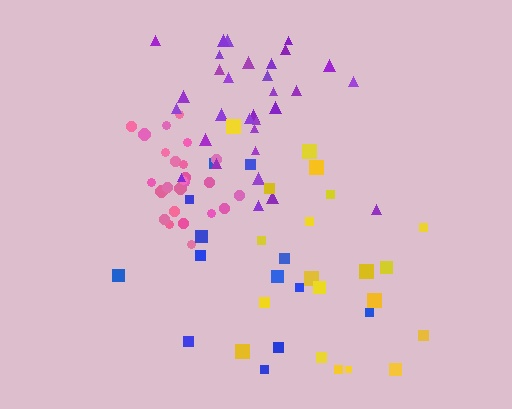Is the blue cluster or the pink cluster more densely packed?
Pink.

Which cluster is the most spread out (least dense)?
Blue.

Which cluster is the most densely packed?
Pink.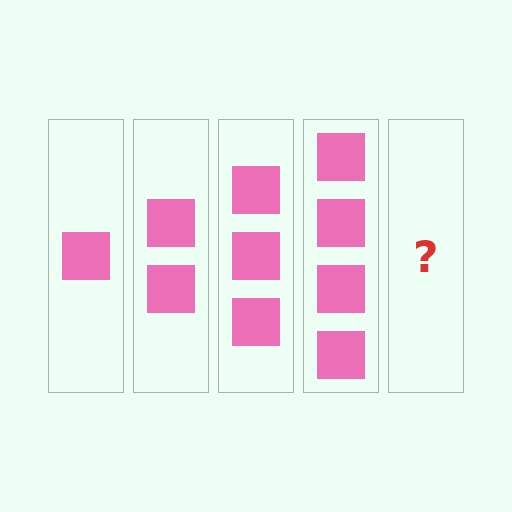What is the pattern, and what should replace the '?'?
The pattern is that each step adds one more square. The '?' should be 5 squares.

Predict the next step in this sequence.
The next step is 5 squares.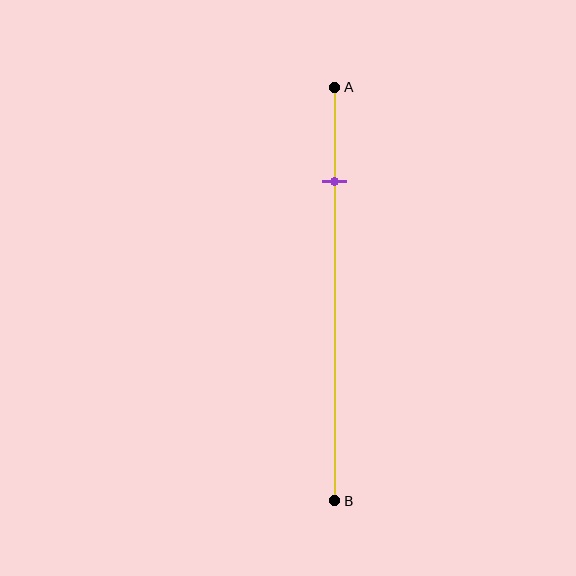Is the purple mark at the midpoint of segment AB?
No, the mark is at about 25% from A, not at the 50% midpoint.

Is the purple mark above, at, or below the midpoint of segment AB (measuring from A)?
The purple mark is above the midpoint of segment AB.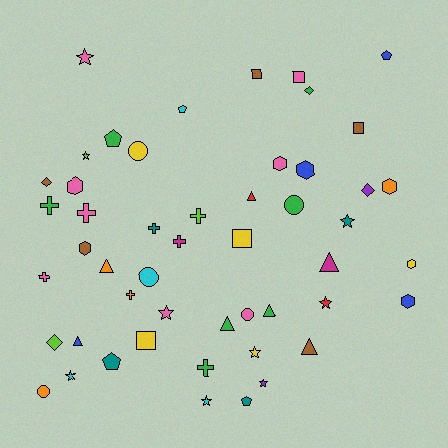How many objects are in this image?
There are 50 objects.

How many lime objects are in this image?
There are 3 lime objects.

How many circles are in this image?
There are 5 circles.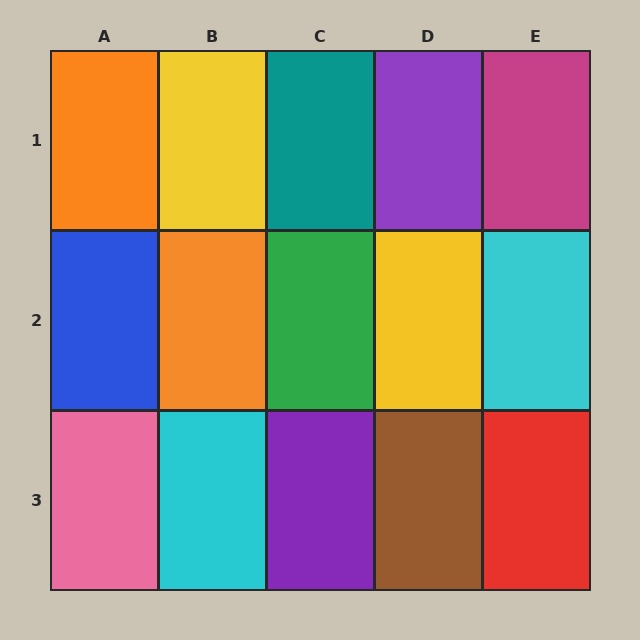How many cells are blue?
1 cell is blue.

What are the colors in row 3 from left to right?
Pink, cyan, purple, brown, red.